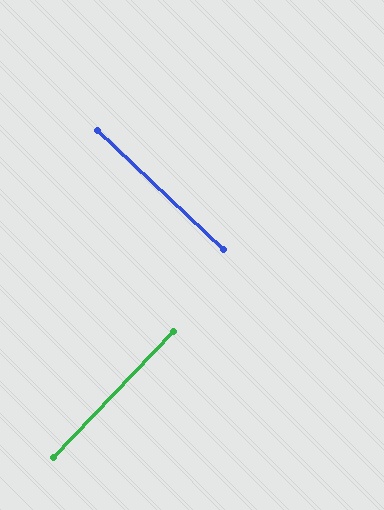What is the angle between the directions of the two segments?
Approximately 90 degrees.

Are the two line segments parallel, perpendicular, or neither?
Perpendicular — they meet at approximately 90°.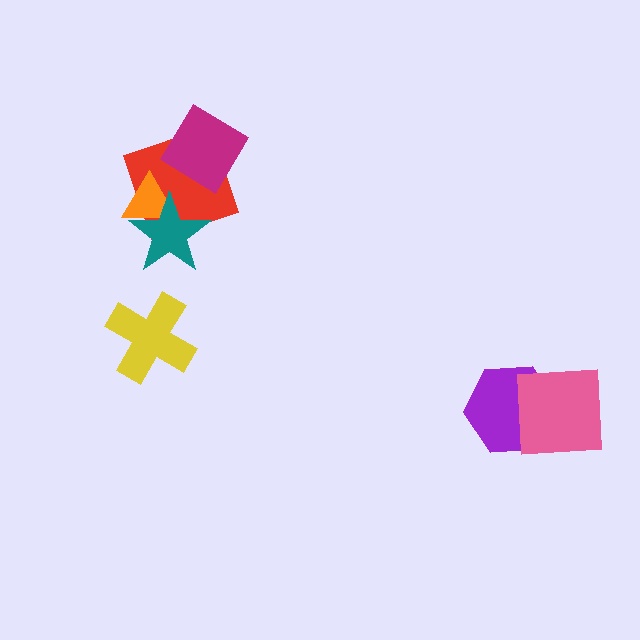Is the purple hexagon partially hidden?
Yes, it is partially covered by another shape.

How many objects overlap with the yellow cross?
0 objects overlap with the yellow cross.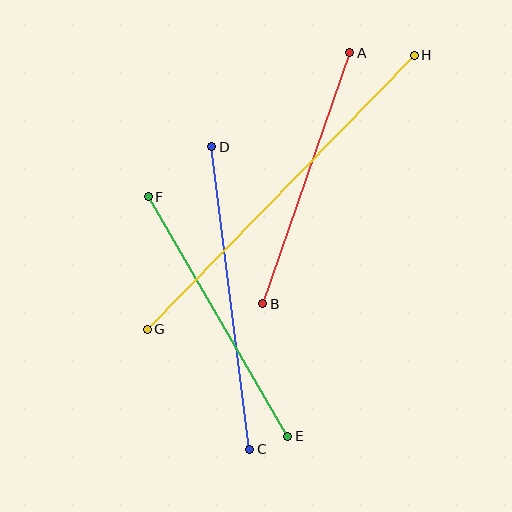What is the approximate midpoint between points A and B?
The midpoint is at approximately (306, 178) pixels.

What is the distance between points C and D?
The distance is approximately 305 pixels.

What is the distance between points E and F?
The distance is approximately 277 pixels.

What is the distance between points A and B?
The distance is approximately 265 pixels.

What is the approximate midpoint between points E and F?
The midpoint is at approximately (218, 317) pixels.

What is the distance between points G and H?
The distance is approximately 383 pixels.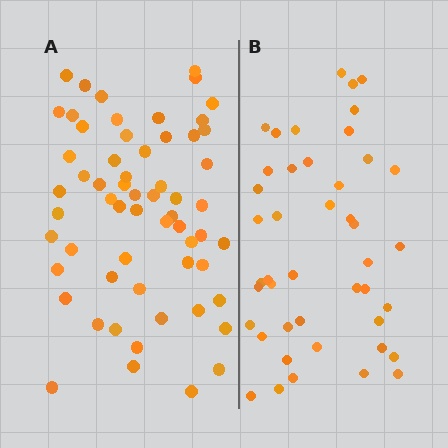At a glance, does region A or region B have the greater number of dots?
Region A (the left region) has more dots.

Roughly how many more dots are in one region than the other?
Region A has approximately 15 more dots than region B.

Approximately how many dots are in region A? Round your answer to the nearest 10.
About 60 dots.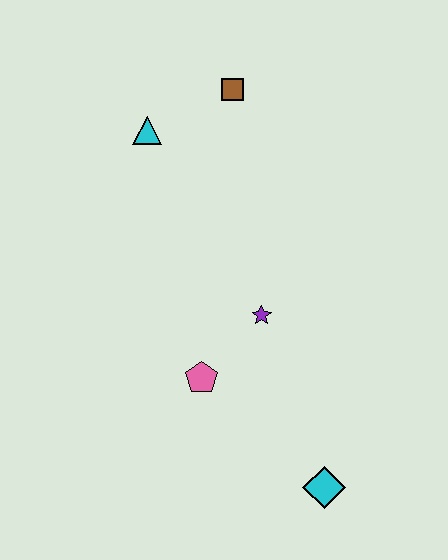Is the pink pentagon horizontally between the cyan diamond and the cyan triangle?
Yes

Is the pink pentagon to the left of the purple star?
Yes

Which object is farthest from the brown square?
The cyan diamond is farthest from the brown square.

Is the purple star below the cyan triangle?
Yes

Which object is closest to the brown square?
The cyan triangle is closest to the brown square.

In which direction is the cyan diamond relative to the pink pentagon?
The cyan diamond is to the right of the pink pentagon.